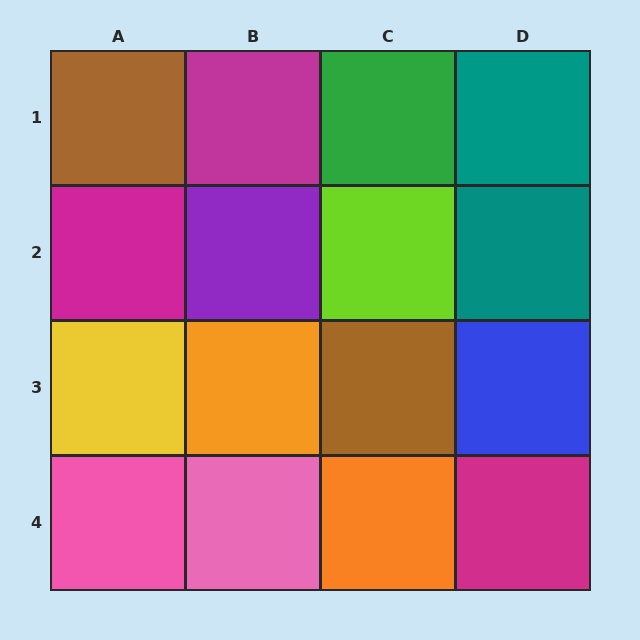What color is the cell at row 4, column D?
Magenta.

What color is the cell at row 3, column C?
Brown.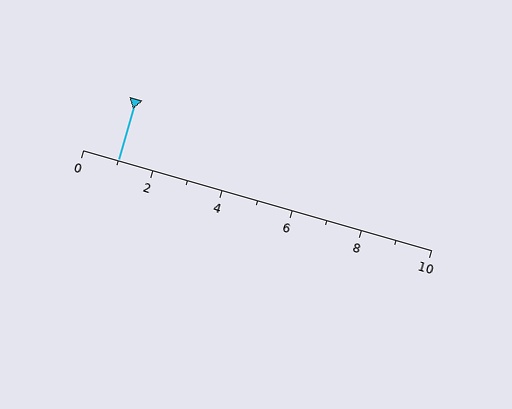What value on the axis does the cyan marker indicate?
The marker indicates approximately 1.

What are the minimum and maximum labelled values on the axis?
The axis runs from 0 to 10.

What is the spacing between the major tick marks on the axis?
The major ticks are spaced 2 apart.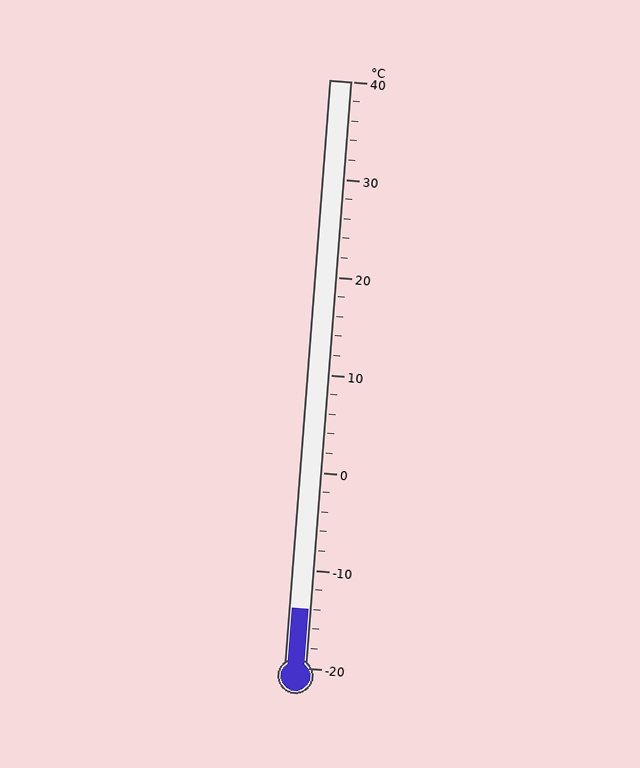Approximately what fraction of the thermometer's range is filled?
The thermometer is filled to approximately 10% of its range.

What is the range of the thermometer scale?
The thermometer scale ranges from -20°C to 40°C.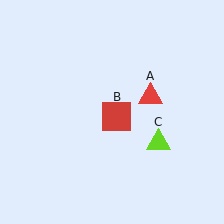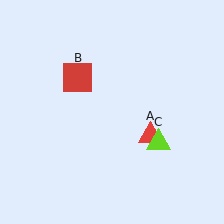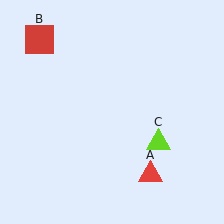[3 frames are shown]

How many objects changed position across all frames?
2 objects changed position: red triangle (object A), red square (object B).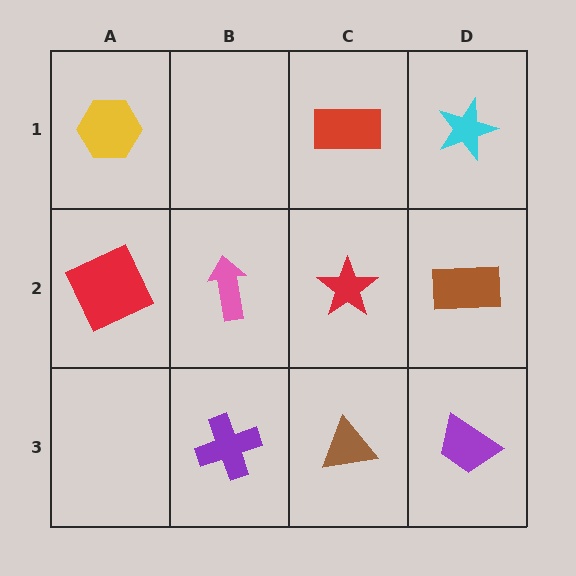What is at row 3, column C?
A brown triangle.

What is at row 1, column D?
A cyan star.